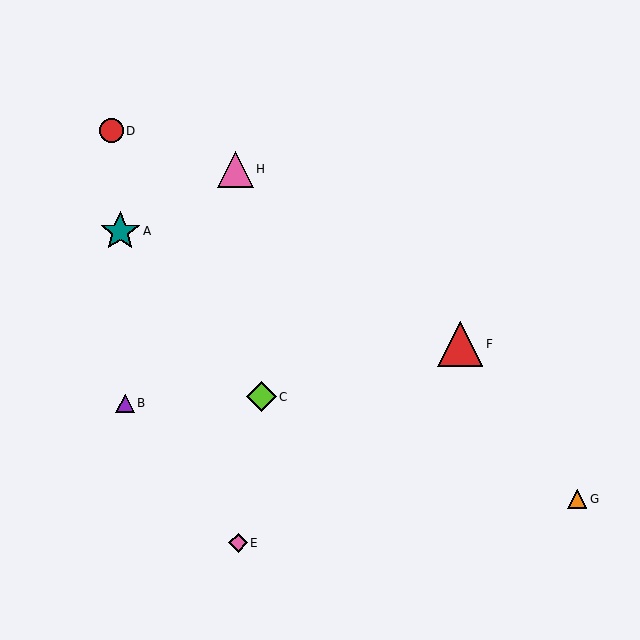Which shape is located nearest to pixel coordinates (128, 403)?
The purple triangle (labeled B) at (125, 403) is nearest to that location.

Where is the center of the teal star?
The center of the teal star is at (120, 231).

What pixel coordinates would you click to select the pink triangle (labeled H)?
Click at (235, 169) to select the pink triangle H.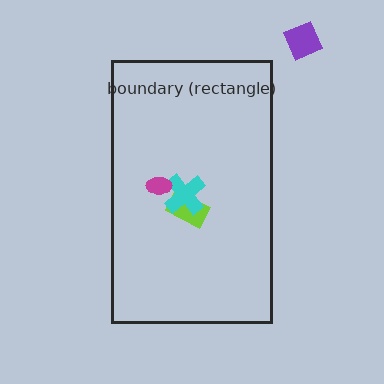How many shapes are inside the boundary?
3 inside, 1 outside.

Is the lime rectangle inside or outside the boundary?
Inside.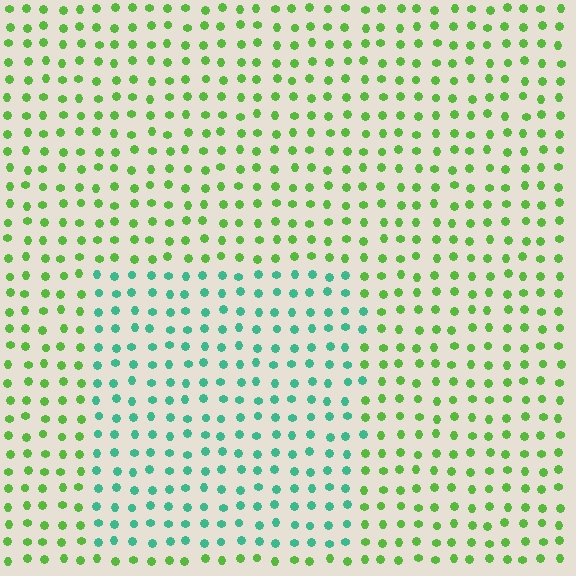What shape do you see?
I see a rectangle.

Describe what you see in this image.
The image is filled with small lime elements in a uniform arrangement. A rectangle-shaped region is visible where the elements are tinted to a slightly different hue, forming a subtle color boundary.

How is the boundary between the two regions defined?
The boundary is defined purely by a slight shift in hue (about 52 degrees). Spacing, size, and orientation are identical on both sides.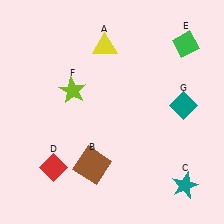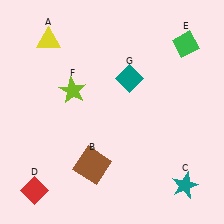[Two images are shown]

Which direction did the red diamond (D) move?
The red diamond (D) moved down.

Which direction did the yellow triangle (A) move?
The yellow triangle (A) moved left.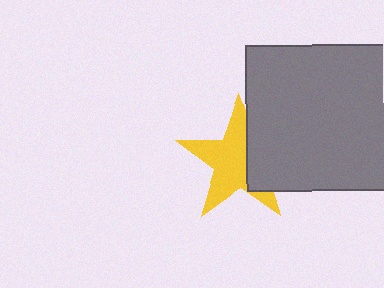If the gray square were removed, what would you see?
You would see the complete yellow star.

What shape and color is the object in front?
The object in front is a gray square.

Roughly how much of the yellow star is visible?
Most of it is visible (roughly 65%).